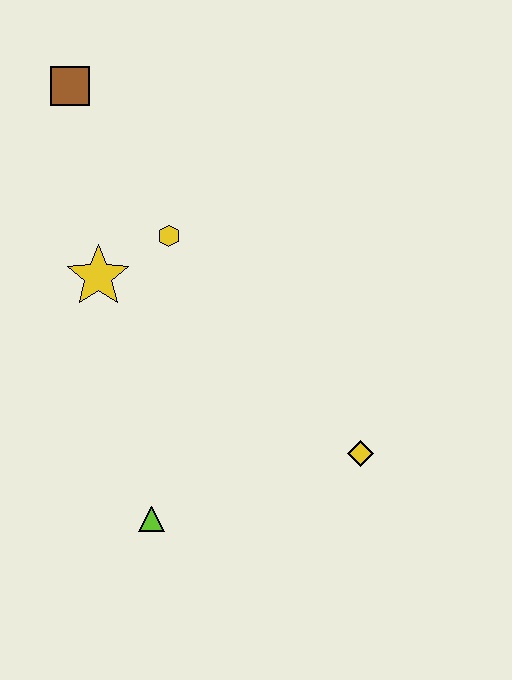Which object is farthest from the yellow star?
The yellow diamond is farthest from the yellow star.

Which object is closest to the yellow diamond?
The lime triangle is closest to the yellow diamond.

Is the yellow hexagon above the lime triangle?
Yes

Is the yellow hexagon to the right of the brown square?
Yes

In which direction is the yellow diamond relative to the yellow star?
The yellow diamond is to the right of the yellow star.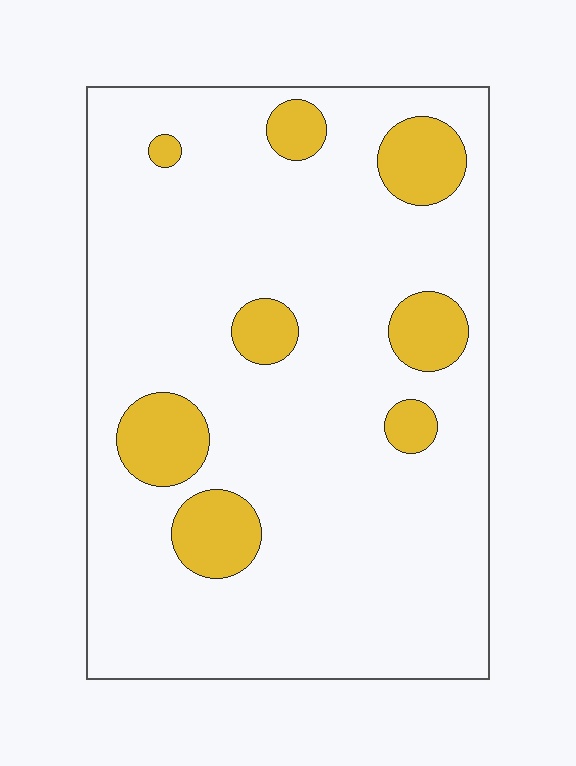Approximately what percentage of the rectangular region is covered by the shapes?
Approximately 15%.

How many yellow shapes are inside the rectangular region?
8.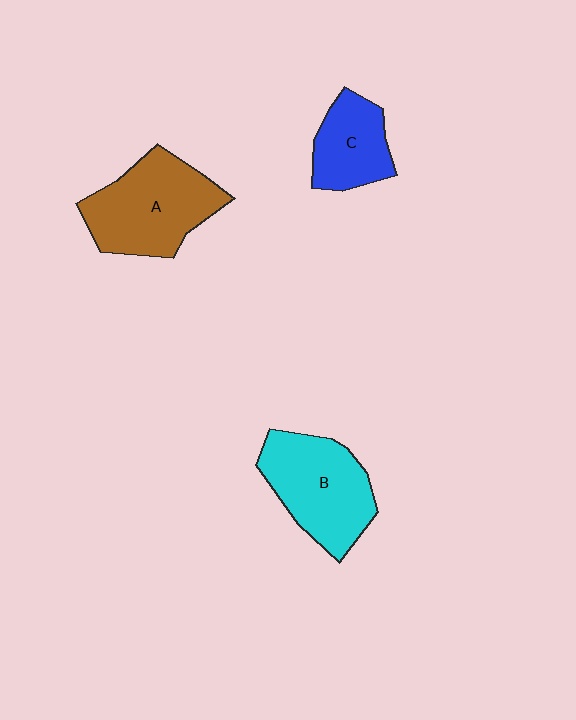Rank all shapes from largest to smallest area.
From largest to smallest: A (brown), B (cyan), C (blue).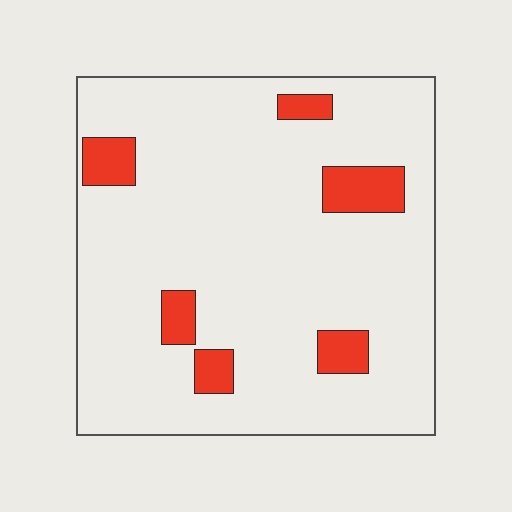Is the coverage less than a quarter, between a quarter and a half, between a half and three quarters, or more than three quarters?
Less than a quarter.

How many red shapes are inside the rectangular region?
6.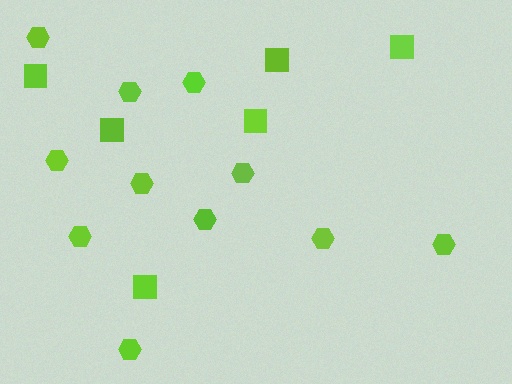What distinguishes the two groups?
There are 2 groups: one group of hexagons (11) and one group of squares (6).